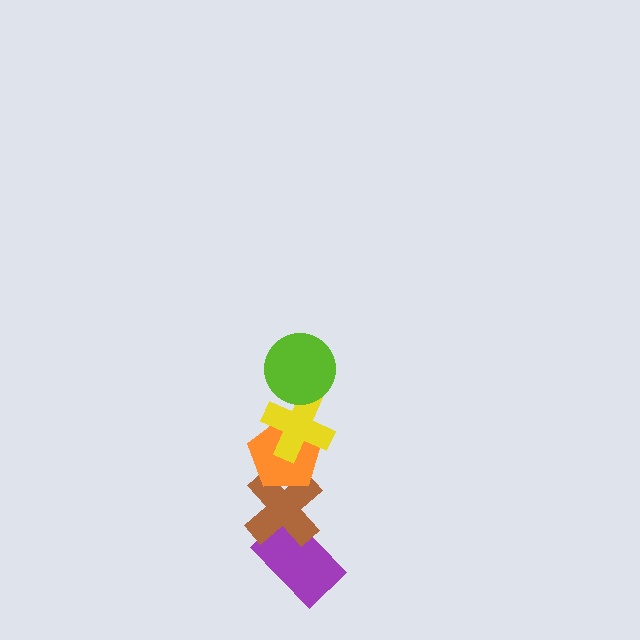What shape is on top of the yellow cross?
The lime circle is on top of the yellow cross.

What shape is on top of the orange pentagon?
The yellow cross is on top of the orange pentagon.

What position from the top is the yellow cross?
The yellow cross is 2nd from the top.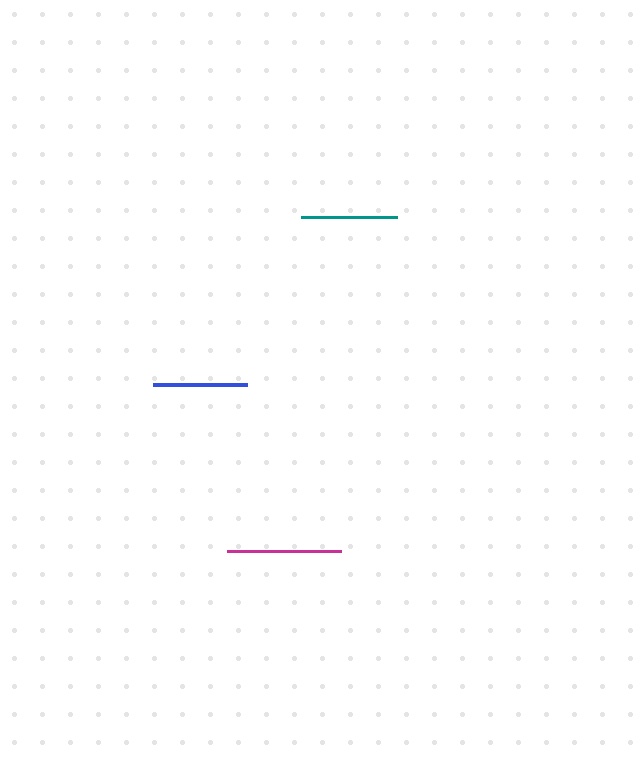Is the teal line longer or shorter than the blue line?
The teal line is longer than the blue line.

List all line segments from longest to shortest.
From longest to shortest: magenta, teal, blue.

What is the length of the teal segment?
The teal segment is approximately 96 pixels long.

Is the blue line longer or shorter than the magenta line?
The magenta line is longer than the blue line.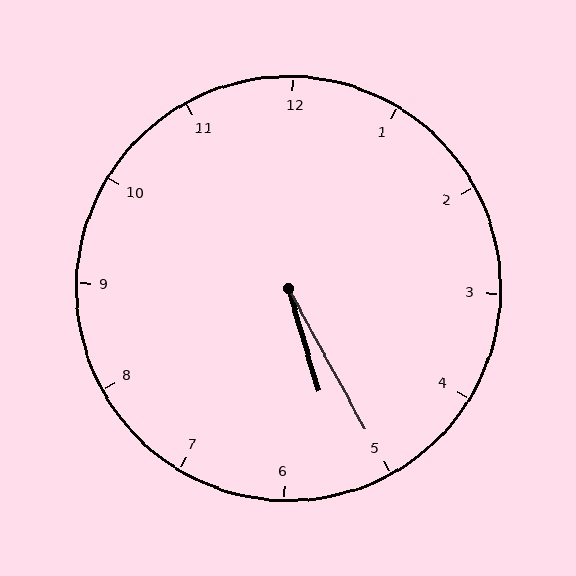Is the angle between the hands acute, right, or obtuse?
It is acute.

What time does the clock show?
5:25.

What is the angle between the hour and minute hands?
Approximately 12 degrees.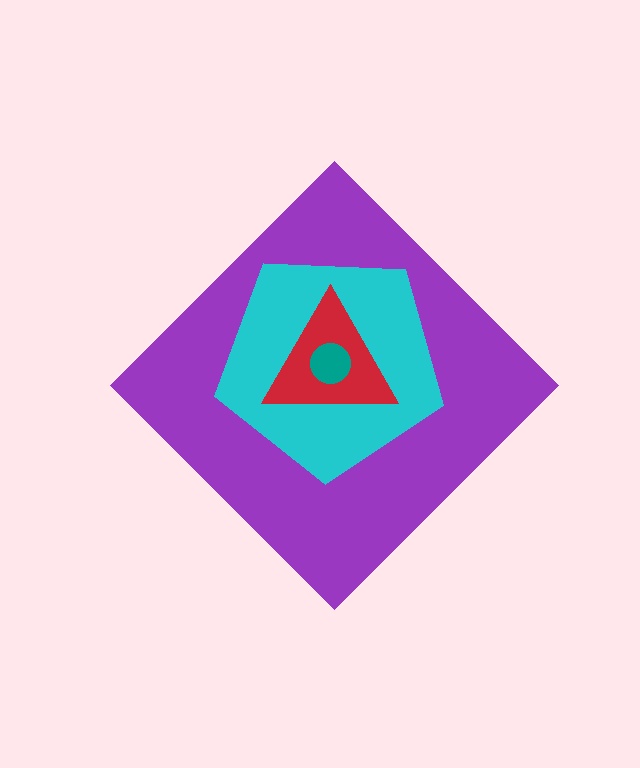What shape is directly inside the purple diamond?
The cyan pentagon.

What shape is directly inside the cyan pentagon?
The red triangle.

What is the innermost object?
The teal circle.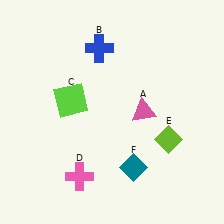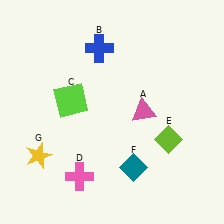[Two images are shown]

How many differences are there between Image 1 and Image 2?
There is 1 difference between the two images.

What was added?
A yellow star (G) was added in Image 2.